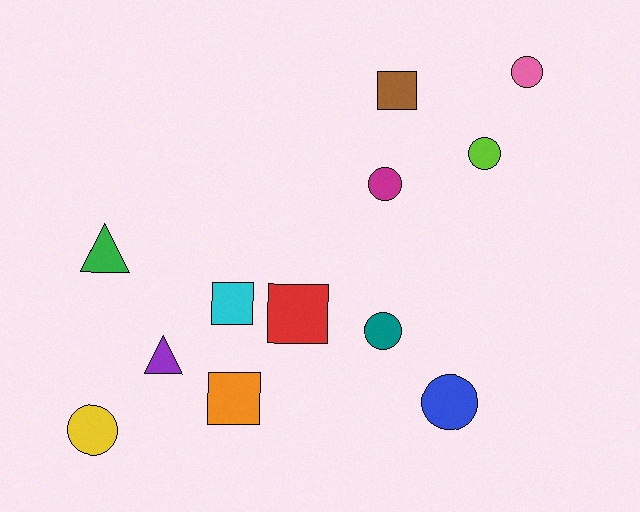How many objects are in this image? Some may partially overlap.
There are 12 objects.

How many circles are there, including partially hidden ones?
There are 6 circles.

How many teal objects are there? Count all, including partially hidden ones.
There is 1 teal object.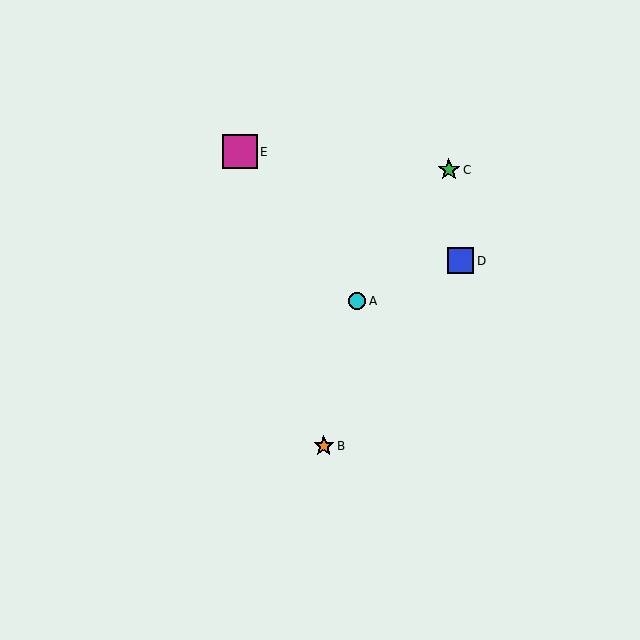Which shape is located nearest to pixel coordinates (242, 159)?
The magenta square (labeled E) at (240, 152) is nearest to that location.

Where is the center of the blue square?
The center of the blue square is at (461, 261).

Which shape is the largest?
The magenta square (labeled E) is the largest.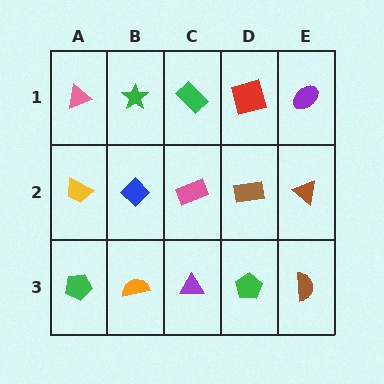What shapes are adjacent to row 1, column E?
A brown triangle (row 2, column E), a red square (row 1, column D).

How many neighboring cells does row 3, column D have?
3.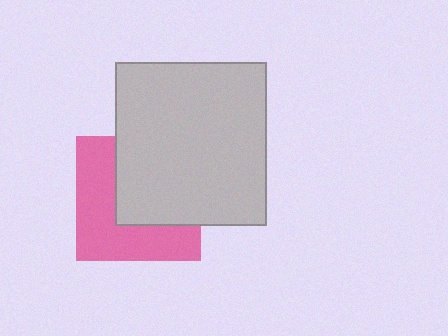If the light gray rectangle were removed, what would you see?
You would see the complete pink square.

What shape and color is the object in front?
The object in front is a light gray rectangle.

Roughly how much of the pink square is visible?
About half of it is visible (roughly 51%).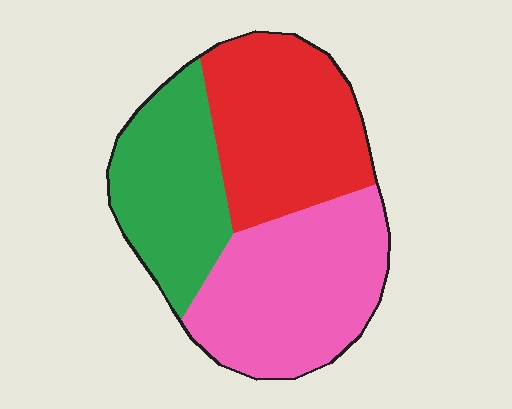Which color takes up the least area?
Green, at roughly 30%.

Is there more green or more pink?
Pink.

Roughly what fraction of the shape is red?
Red covers around 35% of the shape.